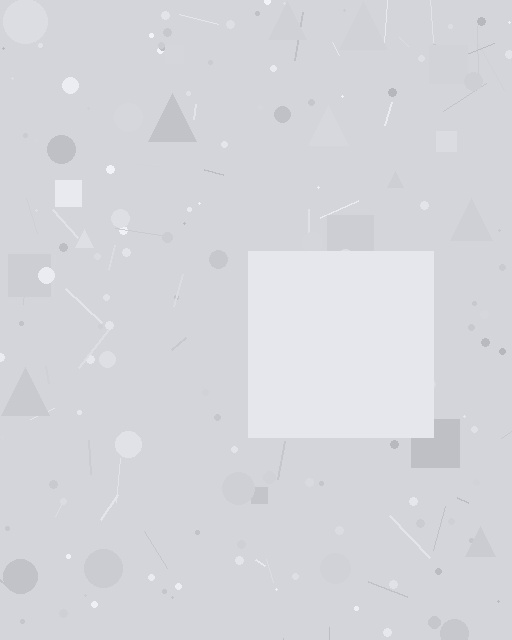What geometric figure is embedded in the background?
A square is embedded in the background.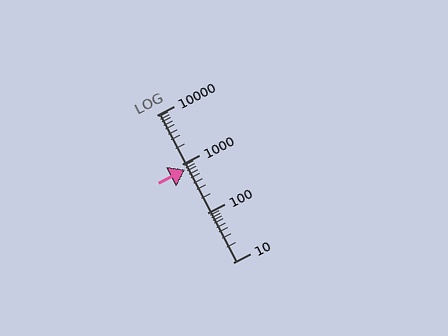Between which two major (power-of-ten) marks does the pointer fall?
The pointer is between 100 and 1000.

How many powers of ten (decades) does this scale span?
The scale spans 3 decades, from 10 to 10000.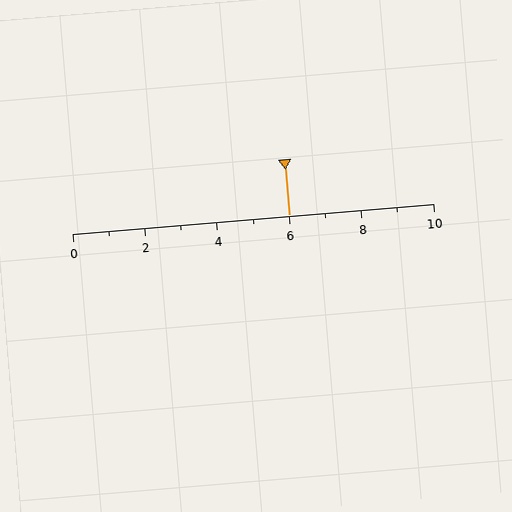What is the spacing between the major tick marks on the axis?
The major ticks are spaced 2 apart.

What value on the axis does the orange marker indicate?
The marker indicates approximately 6.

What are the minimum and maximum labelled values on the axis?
The axis runs from 0 to 10.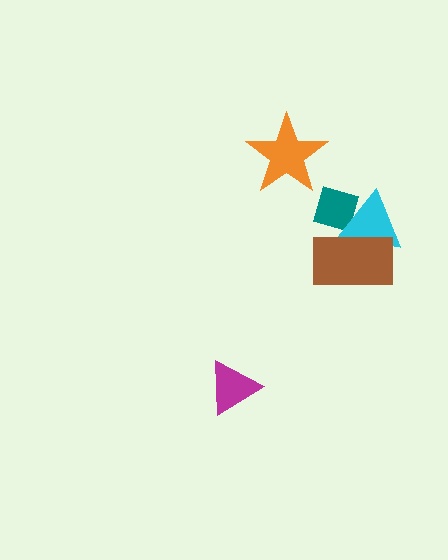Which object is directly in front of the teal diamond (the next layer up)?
The cyan triangle is directly in front of the teal diamond.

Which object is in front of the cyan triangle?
The brown rectangle is in front of the cyan triangle.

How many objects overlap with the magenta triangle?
0 objects overlap with the magenta triangle.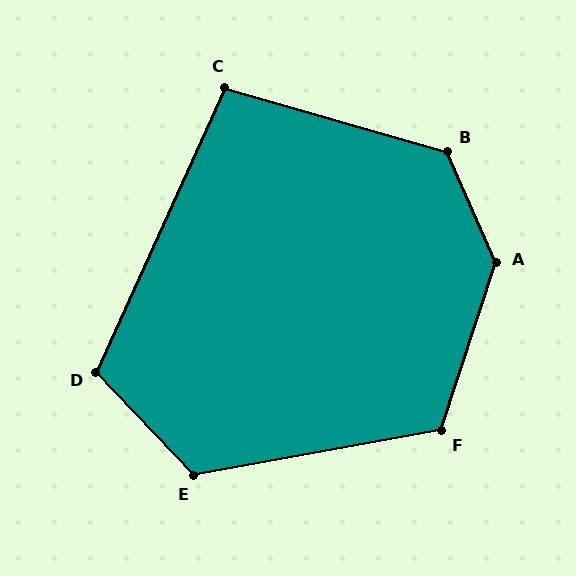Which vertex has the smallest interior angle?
C, at approximately 98 degrees.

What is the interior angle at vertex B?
Approximately 130 degrees (obtuse).